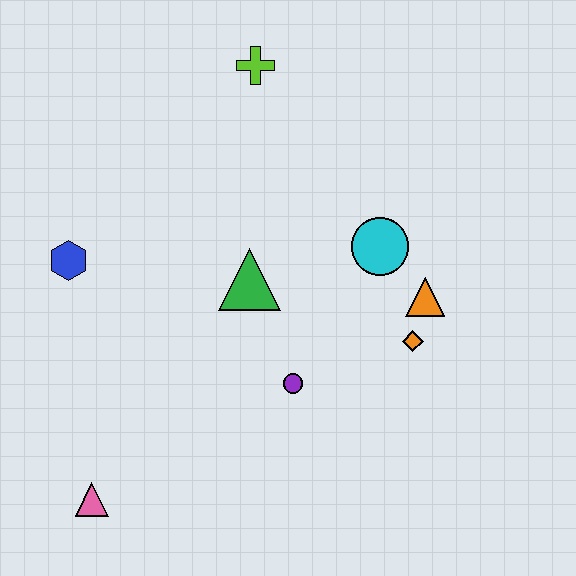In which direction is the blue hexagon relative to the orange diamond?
The blue hexagon is to the left of the orange diamond.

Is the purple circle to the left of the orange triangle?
Yes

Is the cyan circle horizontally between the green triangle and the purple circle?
No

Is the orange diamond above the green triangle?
No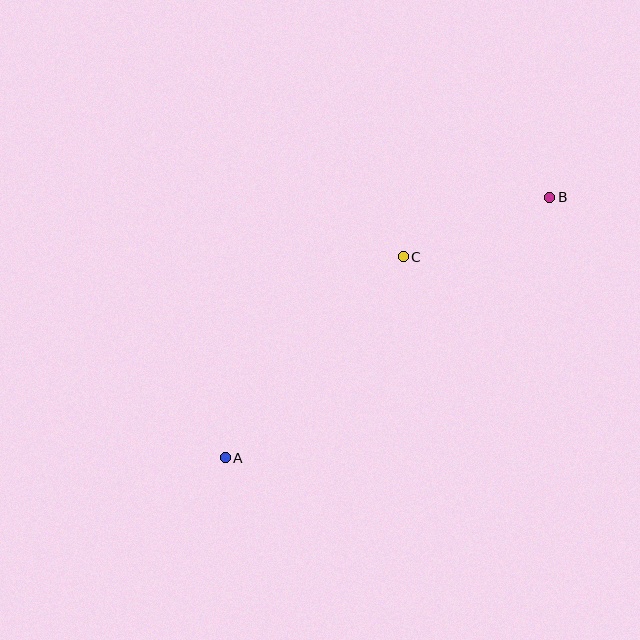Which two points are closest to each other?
Points B and C are closest to each other.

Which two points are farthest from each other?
Points A and B are farthest from each other.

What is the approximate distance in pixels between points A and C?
The distance between A and C is approximately 269 pixels.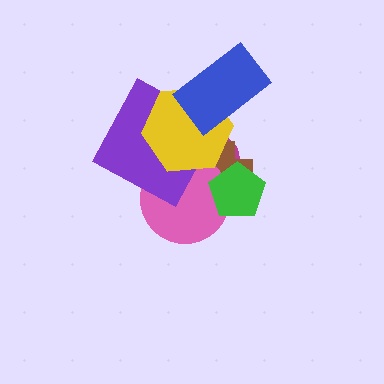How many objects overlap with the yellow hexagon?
5 objects overlap with the yellow hexagon.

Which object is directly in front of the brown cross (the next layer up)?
The pink circle is directly in front of the brown cross.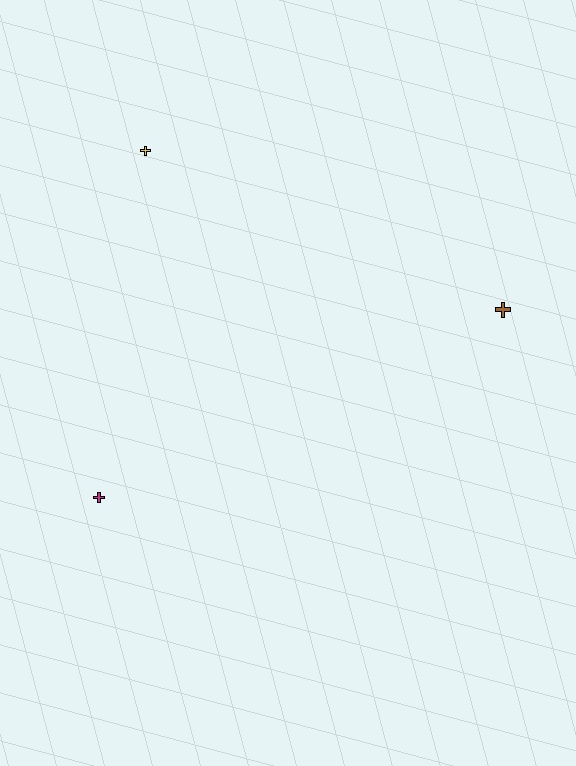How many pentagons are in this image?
There are no pentagons.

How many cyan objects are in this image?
There are no cyan objects.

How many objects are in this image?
There are 3 objects.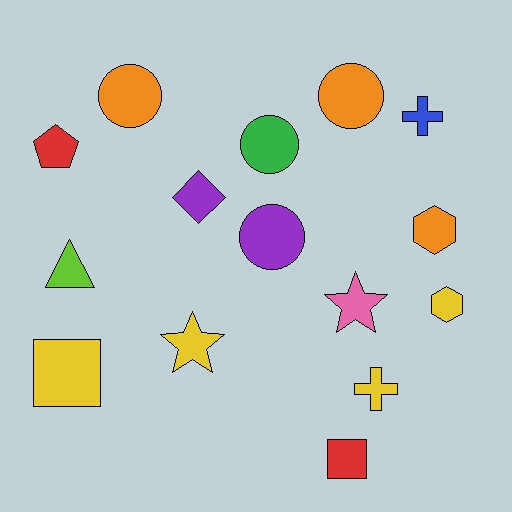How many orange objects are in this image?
There are 3 orange objects.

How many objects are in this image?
There are 15 objects.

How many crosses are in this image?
There are 2 crosses.